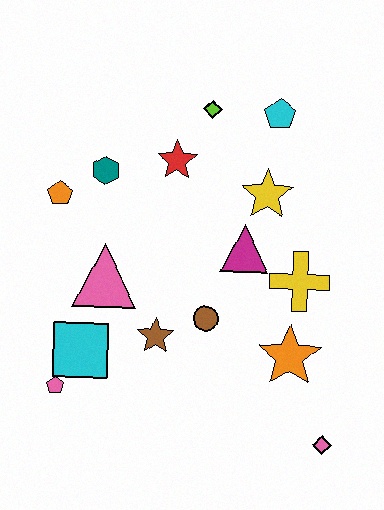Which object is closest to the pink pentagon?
The cyan square is closest to the pink pentagon.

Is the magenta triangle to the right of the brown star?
Yes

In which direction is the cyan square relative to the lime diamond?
The cyan square is below the lime diamond.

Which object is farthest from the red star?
The pink diamond is farthest from the red star.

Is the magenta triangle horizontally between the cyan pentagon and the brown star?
Yes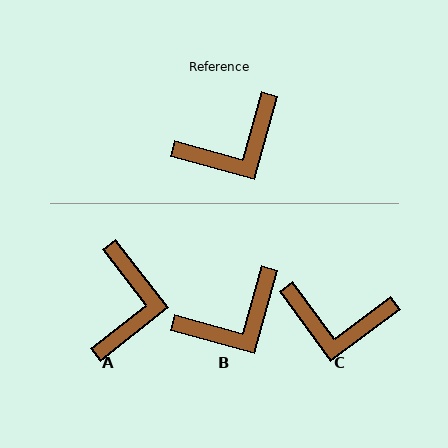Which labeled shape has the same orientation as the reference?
B.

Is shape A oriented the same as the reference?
No, it is off by about 54 degrees.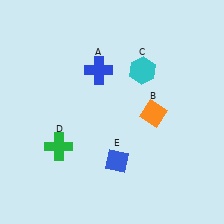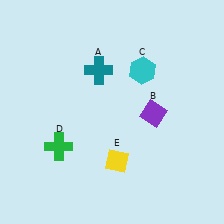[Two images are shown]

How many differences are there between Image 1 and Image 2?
There are 3 differences between the two images.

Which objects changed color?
A changed from blue to teal. B changed from orange to purple. E changed from blue to yellow.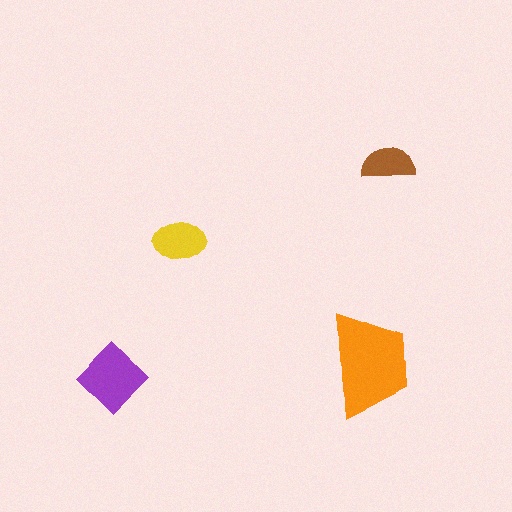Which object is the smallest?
The brown semicircle.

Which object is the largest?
The orange trapezoid.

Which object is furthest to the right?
The brown semicircle is rightmost.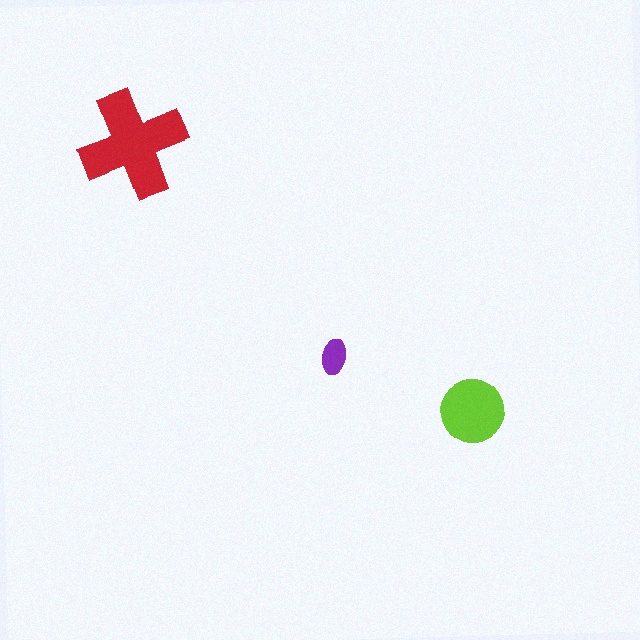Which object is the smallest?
The purple ellipse.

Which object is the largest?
The red cross.